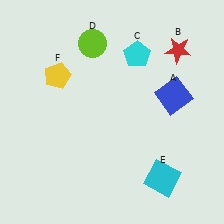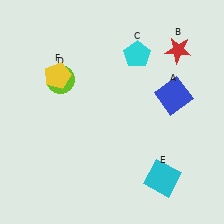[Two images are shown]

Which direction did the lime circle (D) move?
The lime circle (D) moved down.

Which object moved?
The lime circle (D) moved down.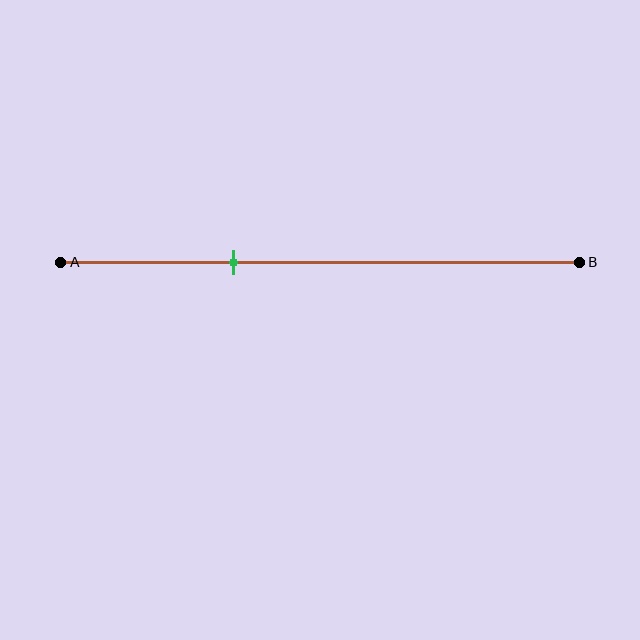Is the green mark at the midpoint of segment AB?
No, the mark is at about 35% from A, not at the 50% midpoint.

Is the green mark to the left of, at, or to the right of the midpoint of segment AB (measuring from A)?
The green mark is to the left of the midpoint of segment AB.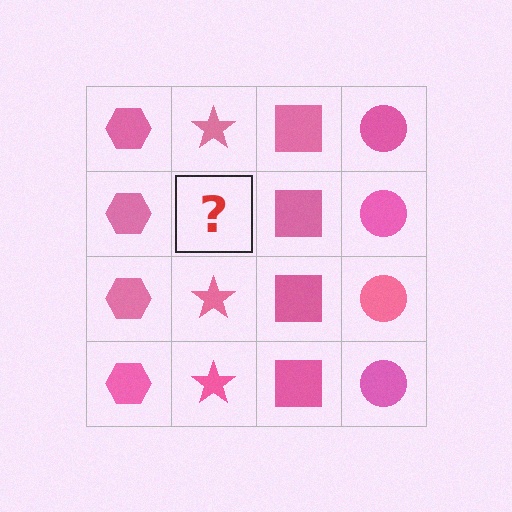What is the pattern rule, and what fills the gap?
The rule is that each column has a consistent shape. The gap should be filled with a pink star.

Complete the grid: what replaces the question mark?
The question mark should be replaced with a pink star.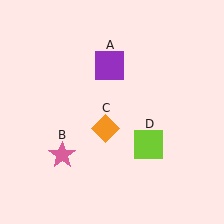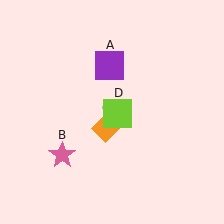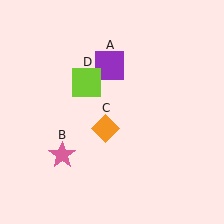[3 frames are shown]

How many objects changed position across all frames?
1 object changed position: lime square (object D).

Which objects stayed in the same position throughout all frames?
Purple square (object A) and pink star (object B) and orange diamond (object C) remained stationary.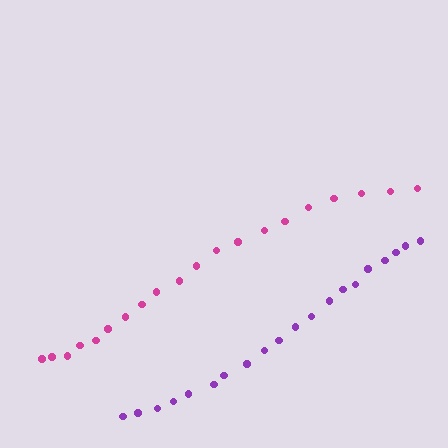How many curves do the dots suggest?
There are 2 distinct paths.